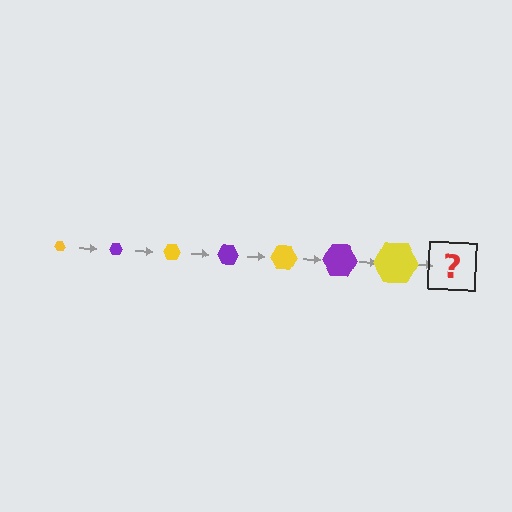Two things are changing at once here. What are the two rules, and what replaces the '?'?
The two rules are that the hexagon grows larger each step and the color cycles through yellow and purple. The '?' should be a purple hexagon, larger than the previous one.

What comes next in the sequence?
The next element should be a purple hexagon, larger than the previous one.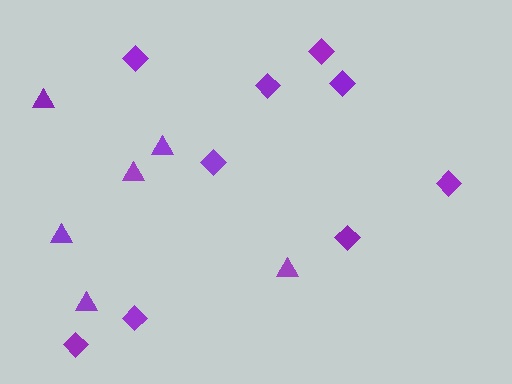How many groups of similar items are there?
There are 2 groups: one group of triangles (6) and one group of diamonds (9).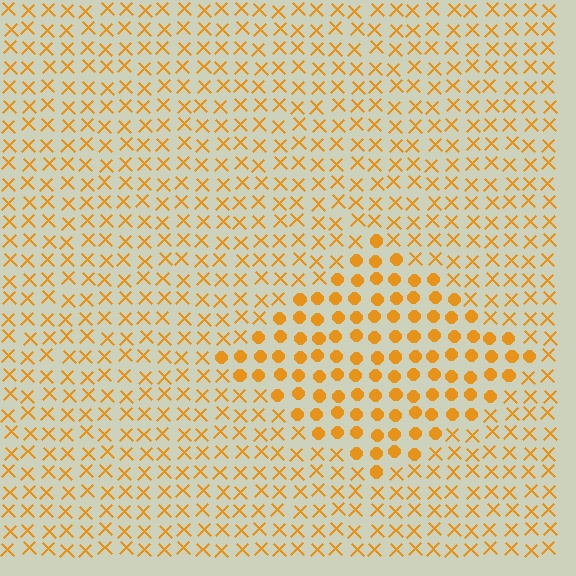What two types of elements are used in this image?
The image uses circles inside the diamond region and X marks outside it.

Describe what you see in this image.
The image is filled with small orange elements arranged in a uniform grid. A diamond-shaped region contains circles, while the surrounding area contains X marks. The boundary is defined purely by the change in element shape.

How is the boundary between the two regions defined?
The boundary is defined by a change in element shape: circles inside vs. X marks outside. All elements share the same color and spacing.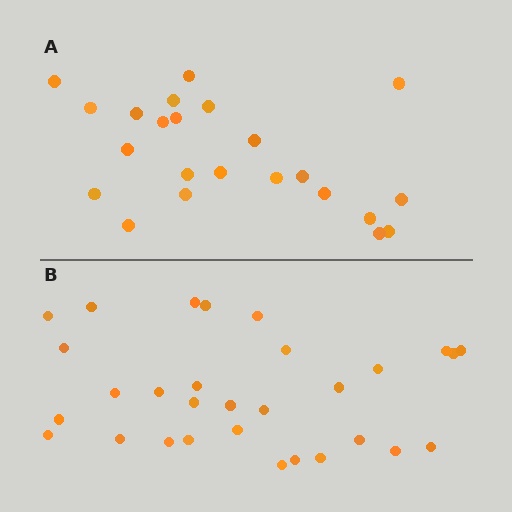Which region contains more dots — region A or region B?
Region B (the bottom region) has more dots.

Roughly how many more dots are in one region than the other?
Region B has roughly 8 or so more dots than region A.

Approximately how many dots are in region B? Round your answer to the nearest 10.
About 30 dots.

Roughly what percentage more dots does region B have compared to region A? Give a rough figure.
About 30% more.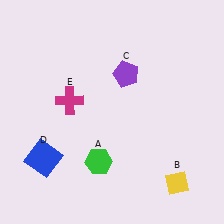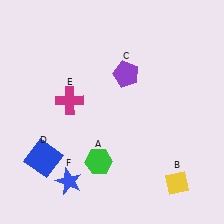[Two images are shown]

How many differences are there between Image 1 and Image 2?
There is 1 difference between the two images.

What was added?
A blue star (F) was added in Image 2.